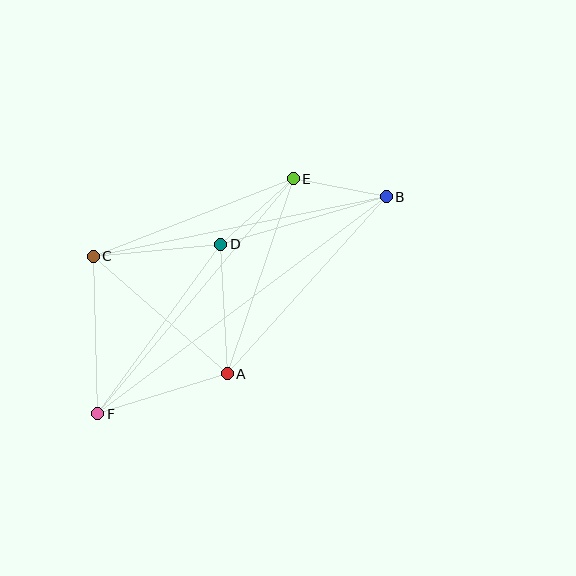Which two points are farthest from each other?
Points B and F are farthest from each other.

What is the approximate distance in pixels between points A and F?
The distance between A and F is approximately 135 pixels.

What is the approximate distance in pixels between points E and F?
The distance between E and F is approximately 305 pixels.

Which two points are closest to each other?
Points B and E are closest to each other.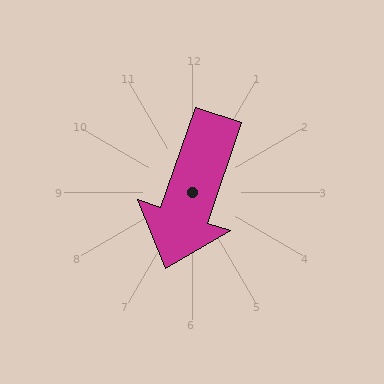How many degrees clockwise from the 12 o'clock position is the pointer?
Approximately 199 degrees.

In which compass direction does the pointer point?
South.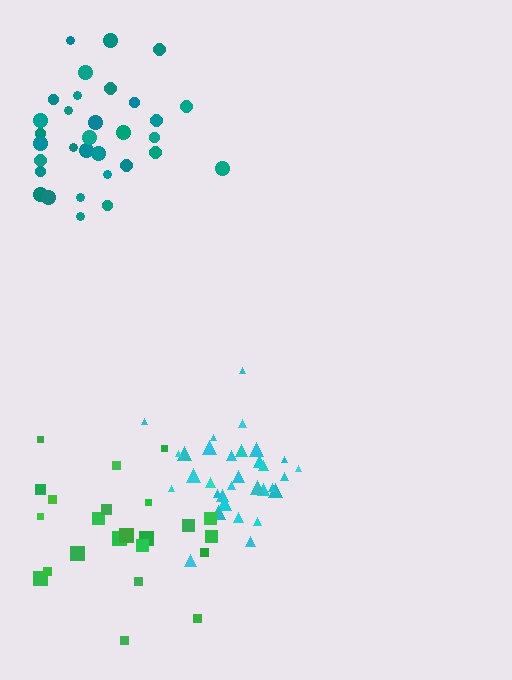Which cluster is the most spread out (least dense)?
Green.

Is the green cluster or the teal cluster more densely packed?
Teal.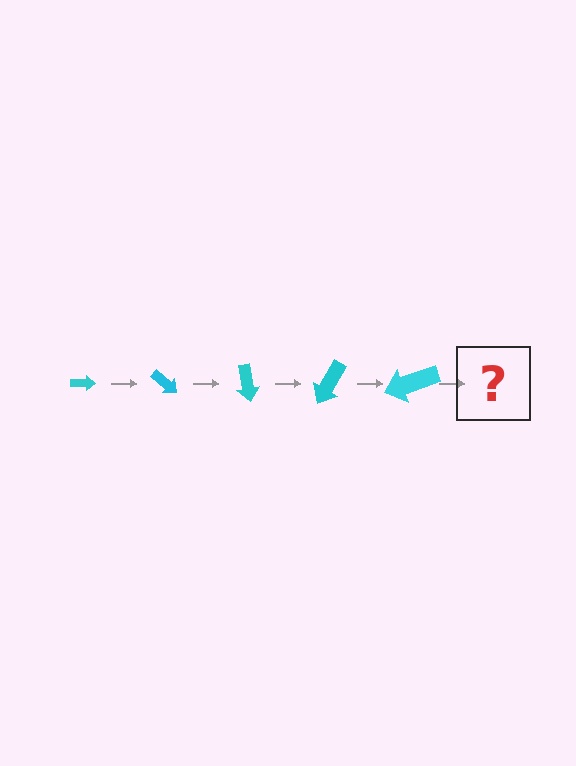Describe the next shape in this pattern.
It should be an arrow, larger than the previous one and rotated 200 degrees from the start.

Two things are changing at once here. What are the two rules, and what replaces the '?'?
The two rules are that the arrow grows larger each step and it rotates 40 degrees each step. The '?' should be an arrow, larger than the previous one and rotated 200 degrees from the start.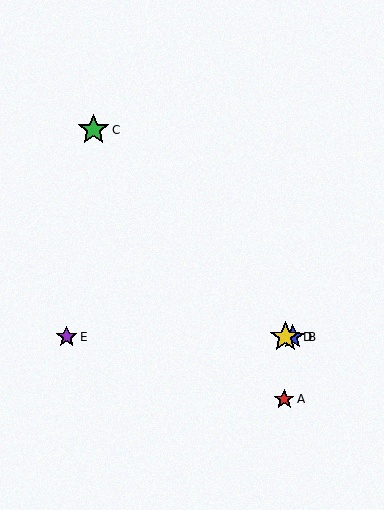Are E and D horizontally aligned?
Yes, both are at y≈337.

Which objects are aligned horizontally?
Objects B, D, E are aligned horizontally.